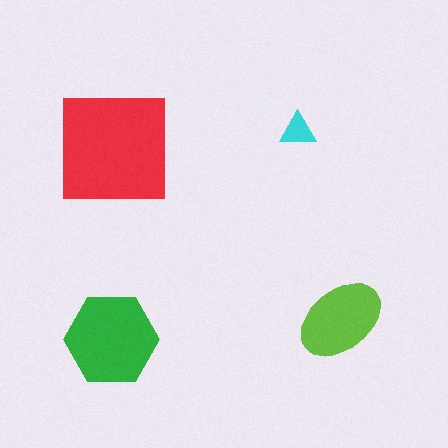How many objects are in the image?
There are 4 objects in the image.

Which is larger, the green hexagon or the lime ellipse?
The green hexagon.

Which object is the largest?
The red square.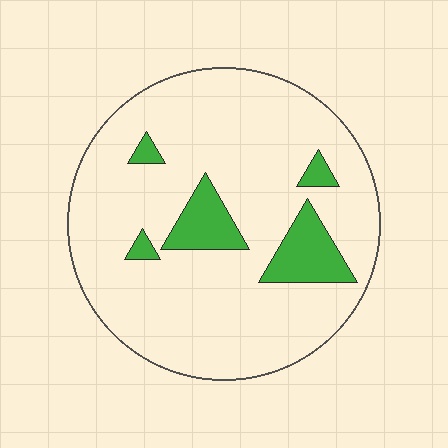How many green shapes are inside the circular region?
5.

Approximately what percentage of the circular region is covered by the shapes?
Approximately 15%.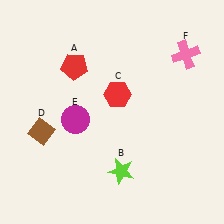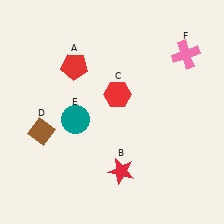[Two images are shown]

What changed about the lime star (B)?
In Image 1, B is lime. In Image 2, it changed to red.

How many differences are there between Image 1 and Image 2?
There are 2 differences between the two images.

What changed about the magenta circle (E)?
In Image 1, E is magenta. In Image 2, it changed to teal.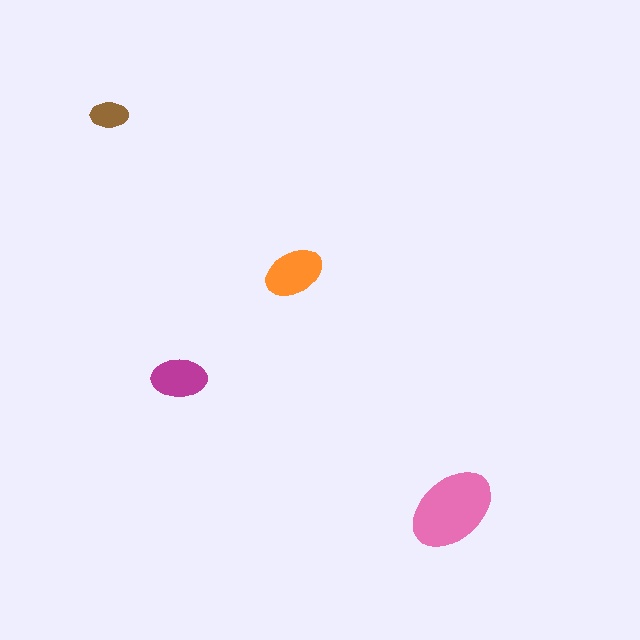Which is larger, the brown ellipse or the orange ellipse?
The orange one.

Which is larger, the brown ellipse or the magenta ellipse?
The magenta one.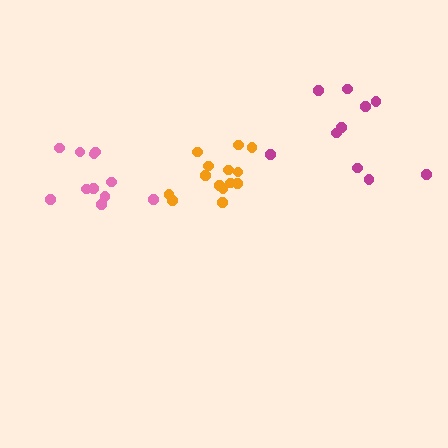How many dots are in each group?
Group 1: 10 dots, Group 2: 11 dots, Group 3: 14 dots (35 total).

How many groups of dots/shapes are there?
There are 3 groups.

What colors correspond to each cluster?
The clusters are colored: magenta, pink, orange.